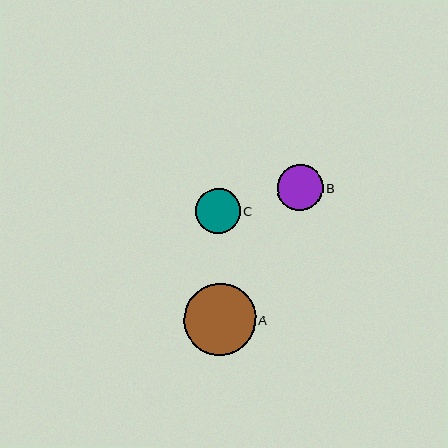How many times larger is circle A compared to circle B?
Circle A is approximately 1.6 times the size of circle B.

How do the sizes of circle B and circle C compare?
Circle B and circle C are approximately the same size.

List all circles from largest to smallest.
From largest to smallest: A, B, C.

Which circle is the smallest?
Circle C is the smallest with a size of approximately 45 pixels.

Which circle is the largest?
Circle A is the largest with a size of approximately 72 pixels.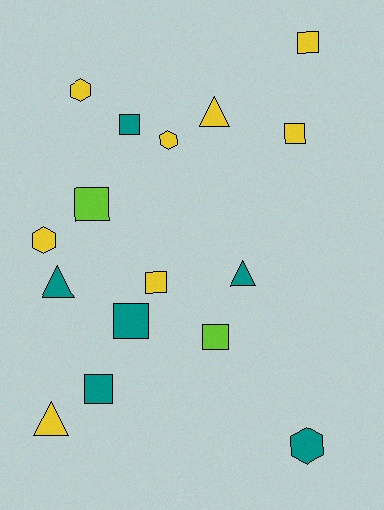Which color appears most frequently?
Yellow, with 8 objects.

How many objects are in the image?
There are 16 objects.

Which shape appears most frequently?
Square, with 8 objects.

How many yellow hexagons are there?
There are 3 yellow hexagons.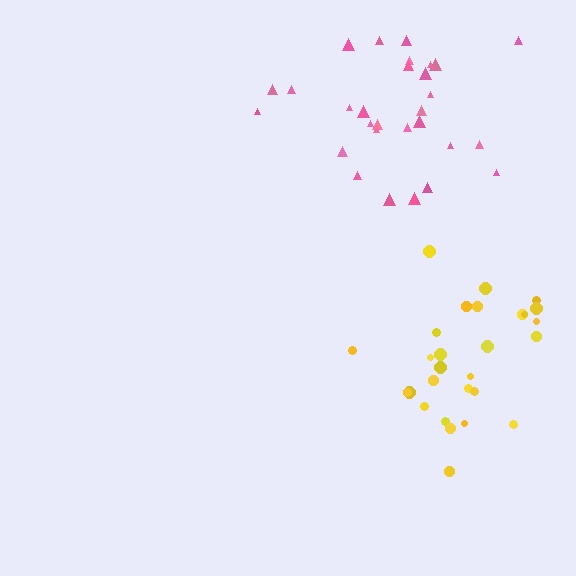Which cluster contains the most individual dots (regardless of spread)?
Pink (29).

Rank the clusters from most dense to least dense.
yellow, pink.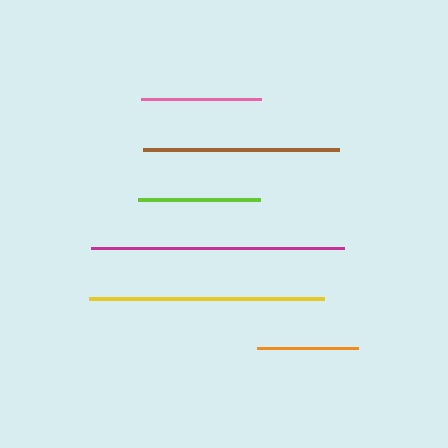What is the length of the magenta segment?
The magenta segment is approximately 253 pixels long.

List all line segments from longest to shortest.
From longest to shortest: magenta, yellow, brown, lime, pink, orange.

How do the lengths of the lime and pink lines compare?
The lime and pink lines are approximately the same length.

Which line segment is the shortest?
The orange line is the shortest at approximately 100 pixels.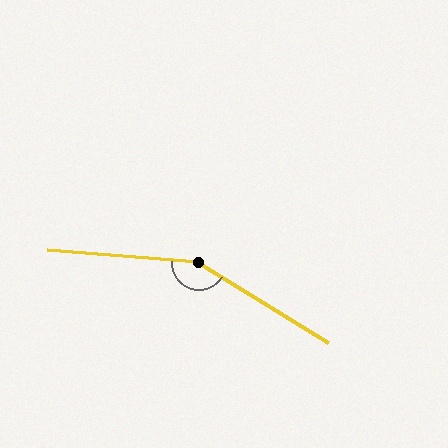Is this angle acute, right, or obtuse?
It is obtuse.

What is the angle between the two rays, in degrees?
Approximately 153 degrees.